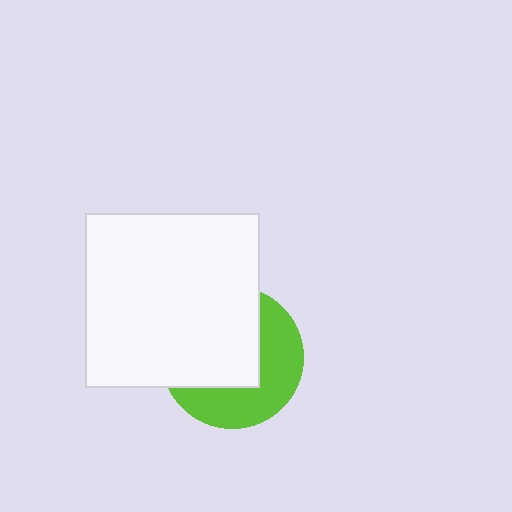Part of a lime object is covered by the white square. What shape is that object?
It is a circle.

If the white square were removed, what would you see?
You would see the complete lime circle.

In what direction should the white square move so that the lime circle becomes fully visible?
The white square should move toward the upper-left. That is the shortest direction to clear the overlap and leave the lime circle fully visible.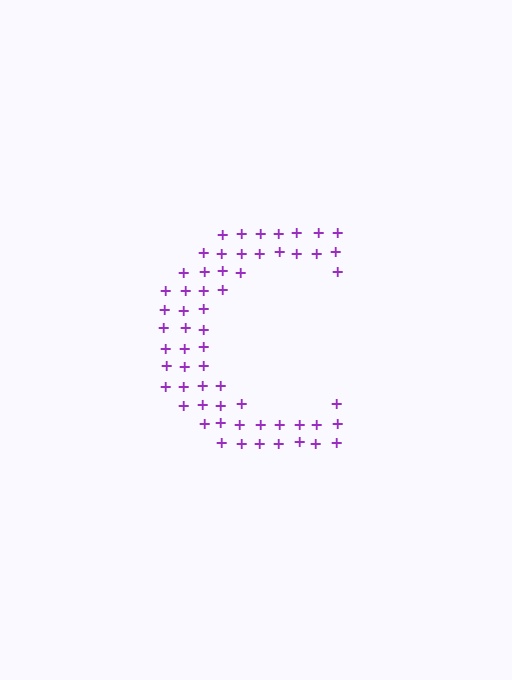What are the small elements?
The small elements are plus signs.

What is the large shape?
The large shape is the letter C.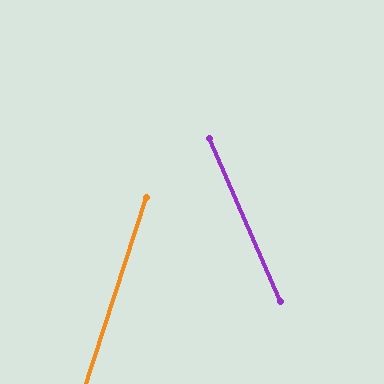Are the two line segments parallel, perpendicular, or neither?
Neither parallel nor perpendicular — they differ by about 41°.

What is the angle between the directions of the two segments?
Approximately 41 degrees.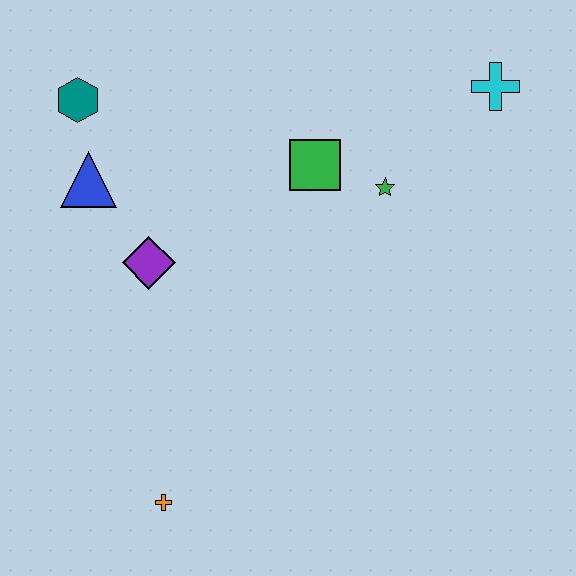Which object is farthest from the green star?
The orange cross is farthest from the green star.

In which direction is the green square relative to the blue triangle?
The green square is to the right of the blue triangle.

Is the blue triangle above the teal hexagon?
No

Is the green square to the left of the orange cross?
No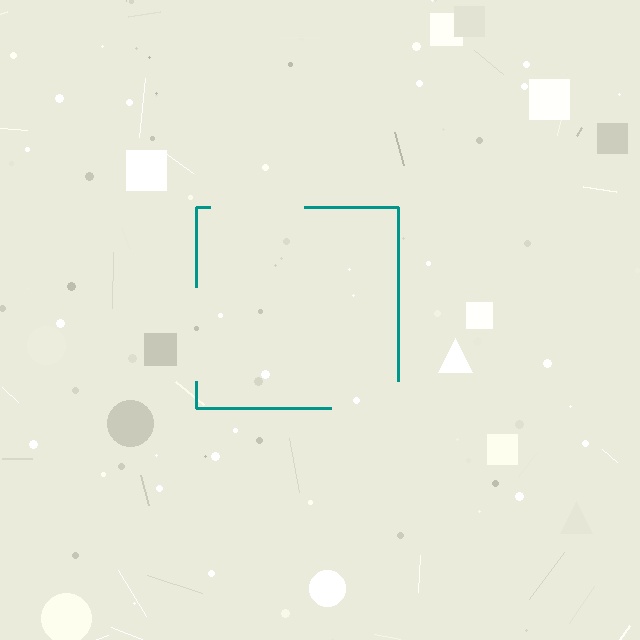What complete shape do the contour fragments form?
The contour fragments form a square.